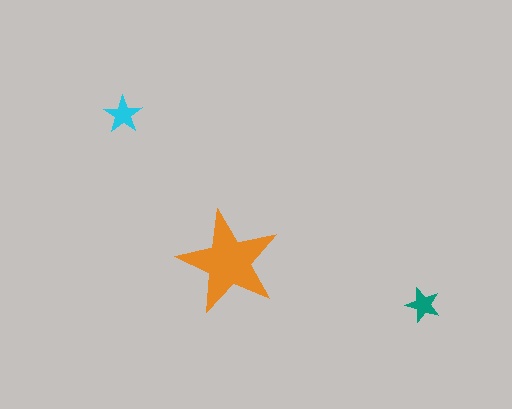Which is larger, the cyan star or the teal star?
The cyan one.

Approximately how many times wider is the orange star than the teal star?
About 3 times wider.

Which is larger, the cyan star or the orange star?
The orange one.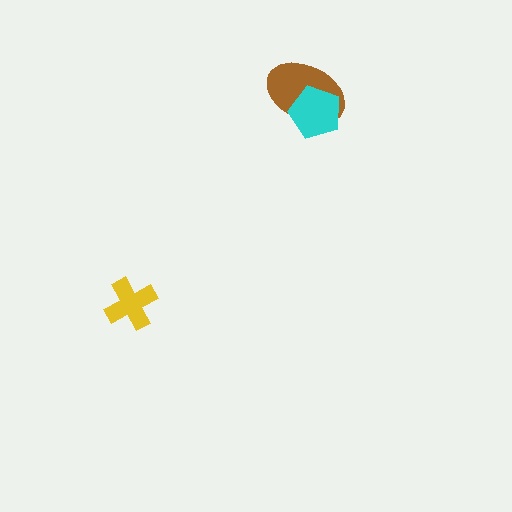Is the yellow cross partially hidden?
No, no other shape covers it.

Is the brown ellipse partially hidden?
Yes, it is partially covered by another shape.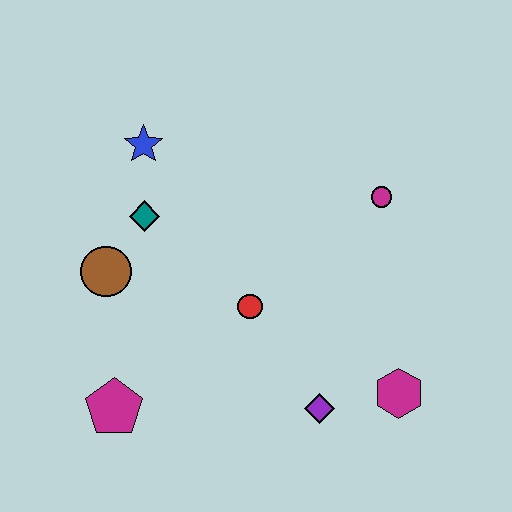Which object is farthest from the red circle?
The blue star is farthest from the red circle.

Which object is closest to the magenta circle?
The red circle is closest to the magenta circle.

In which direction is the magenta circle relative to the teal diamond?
The magenta circle is to the right of the teal diamond.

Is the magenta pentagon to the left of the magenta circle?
Yes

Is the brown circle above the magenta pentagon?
Yes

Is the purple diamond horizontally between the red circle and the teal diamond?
No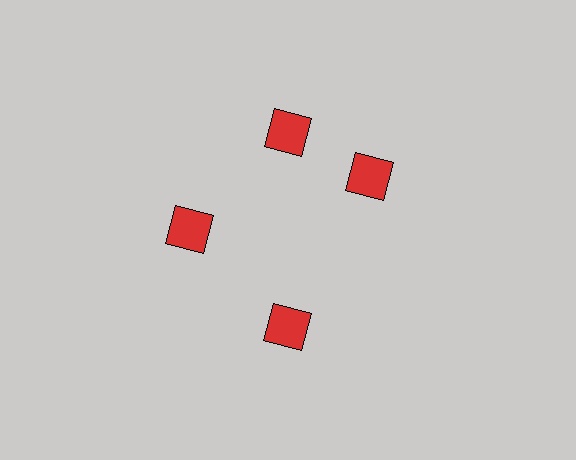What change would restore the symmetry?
The symmetry would be restored by rotating it back into even spacing with its neighbors so that all 4 squares sit at equal angles and equal distance from the center.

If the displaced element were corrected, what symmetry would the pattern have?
It would have 4-fold rotational symmetry — the pattern would map onto itself every 90 degrees.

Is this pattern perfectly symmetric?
No. The 4 red squares are arranged in a ring, but one element near the 3 o'clock position is rotated out of alignment along the ring, breaking the 4-fold rotational symmetry.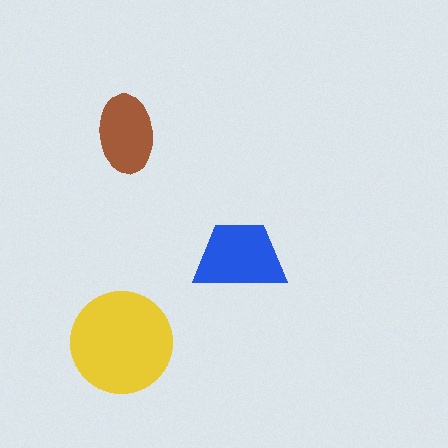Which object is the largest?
The yellow circle.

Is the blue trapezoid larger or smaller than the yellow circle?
Smaller.